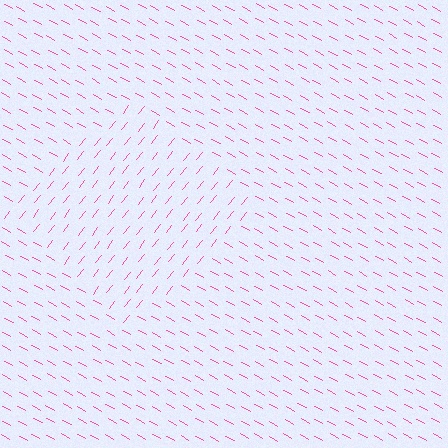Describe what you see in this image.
The image is filled with small pink line segments. A diamond region in the image has lines oriented differently from the surrounding lines, creating a visible texture boundary.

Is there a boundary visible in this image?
Yes, there is a texture boundary formed by a change in line orientation.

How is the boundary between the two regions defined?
The boundary is defined purely by a change in line orientation (approximately 81 degrees difference). All lines are the same color and thickness.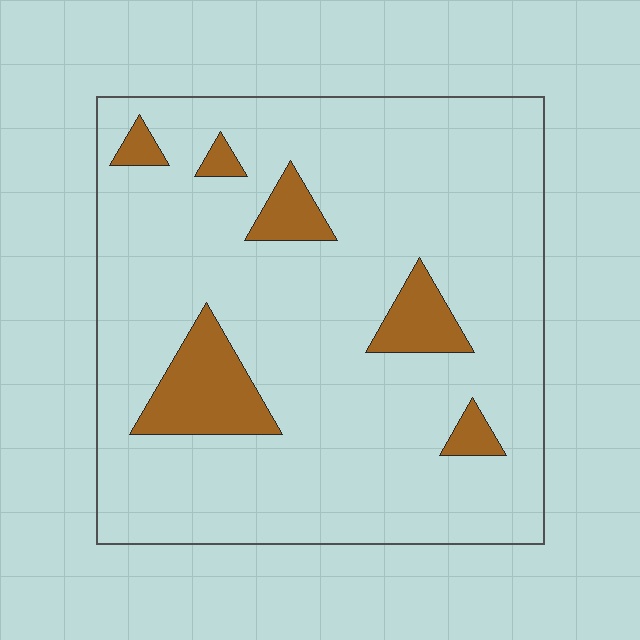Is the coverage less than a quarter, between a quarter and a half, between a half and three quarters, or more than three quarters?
Less than a quarter.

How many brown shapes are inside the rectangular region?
6.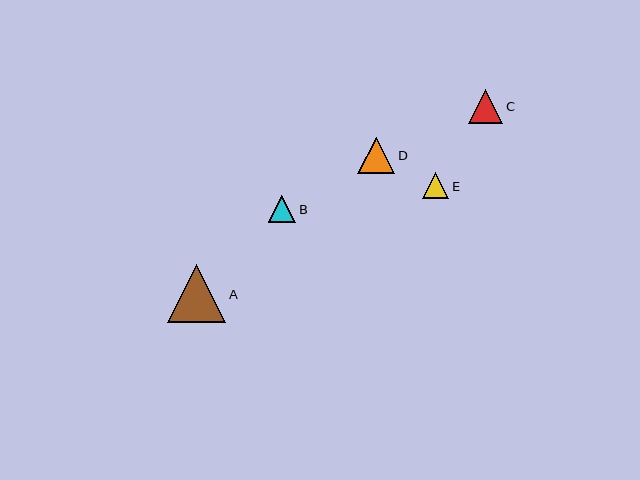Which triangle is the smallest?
Triangle E is the smallest with a size of approximately 26 pixels.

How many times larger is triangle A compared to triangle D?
Triangle A is approximately 1.6 times the size of triangle D.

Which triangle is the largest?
Triangle A is the largest with a size of approximately 58 pixels.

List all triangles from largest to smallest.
From largest to smallest: A, D, C, B, E.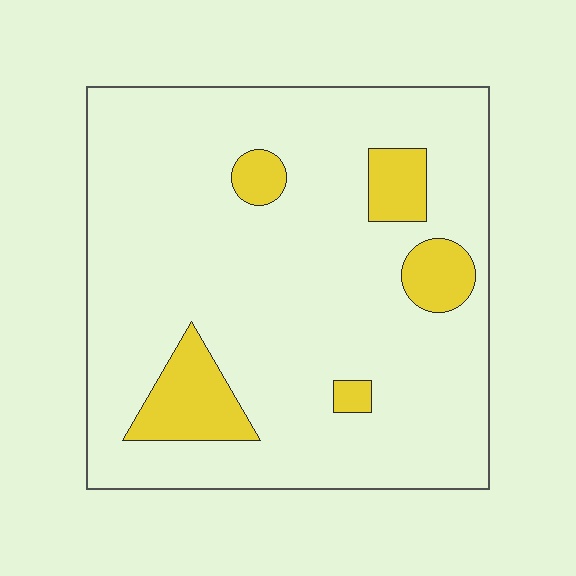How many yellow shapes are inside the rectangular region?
5.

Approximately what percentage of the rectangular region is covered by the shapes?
Approximately 15%.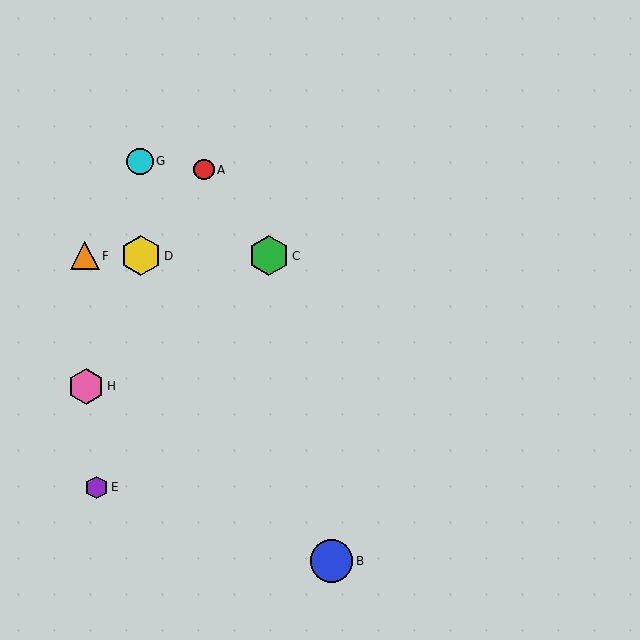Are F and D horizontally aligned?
Yes, both are at y≈256.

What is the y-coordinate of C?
Object C is at y≈256.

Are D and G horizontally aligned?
No, D is at y≈256 and G is at y≈161.